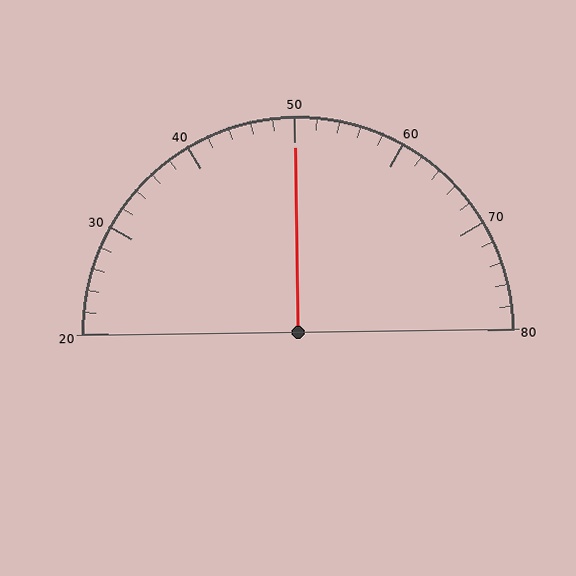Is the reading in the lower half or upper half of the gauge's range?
The reading is in the upper half of the range (20 to 80).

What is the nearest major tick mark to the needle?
The nearest major tick mark is 50.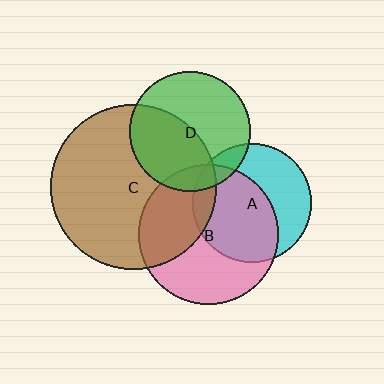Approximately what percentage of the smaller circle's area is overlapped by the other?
Approximately 45%.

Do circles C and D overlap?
Yes.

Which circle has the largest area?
Circle C (brown).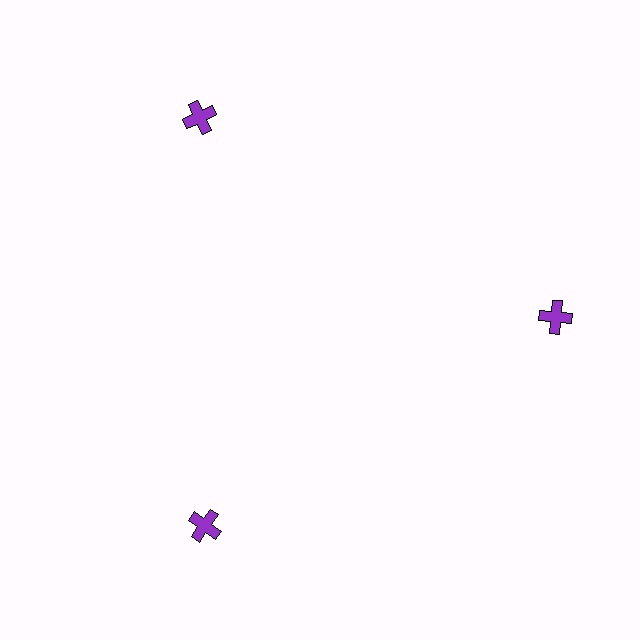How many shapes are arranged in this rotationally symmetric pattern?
There are 3 shapes, arranged in 3 groups of 1.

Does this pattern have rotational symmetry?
Yes, this pattern has 3-fold rotational symmetry. It looks the same after rotating 120 degrees around the center.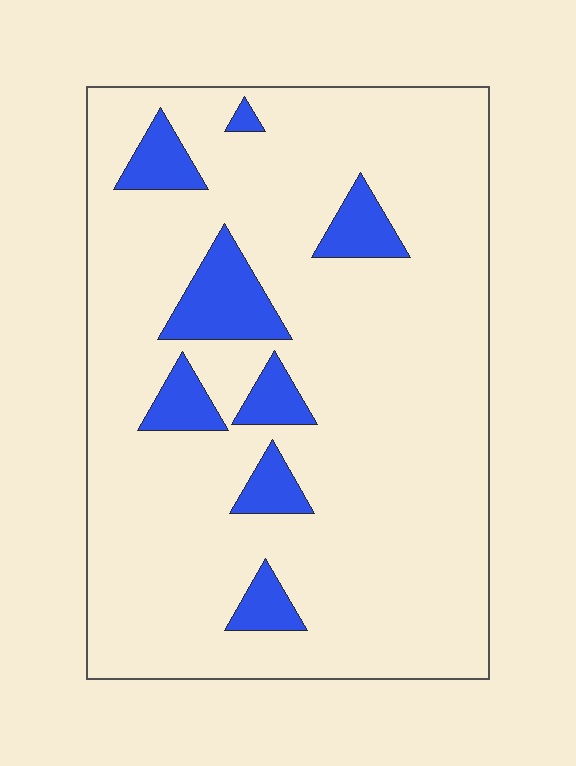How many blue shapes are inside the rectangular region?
8.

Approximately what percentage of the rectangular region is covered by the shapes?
Approximately 15%.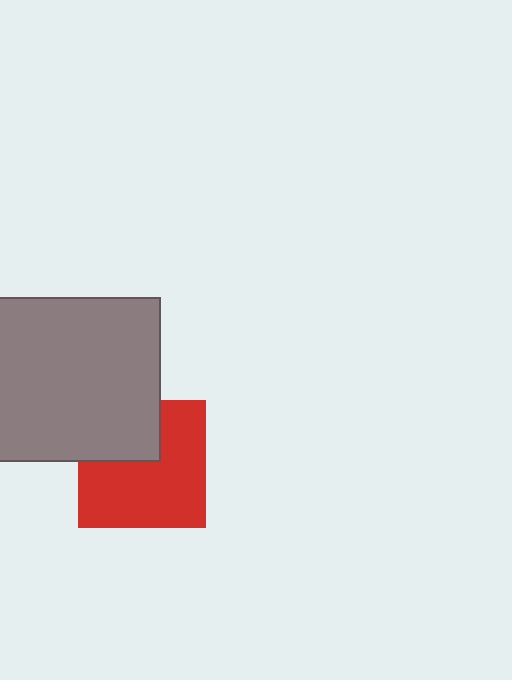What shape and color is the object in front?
The object in front is a gray square.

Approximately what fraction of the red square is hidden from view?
Roughly 32% of the red square is hidden behind the gray square.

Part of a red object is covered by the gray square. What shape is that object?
It is a square.